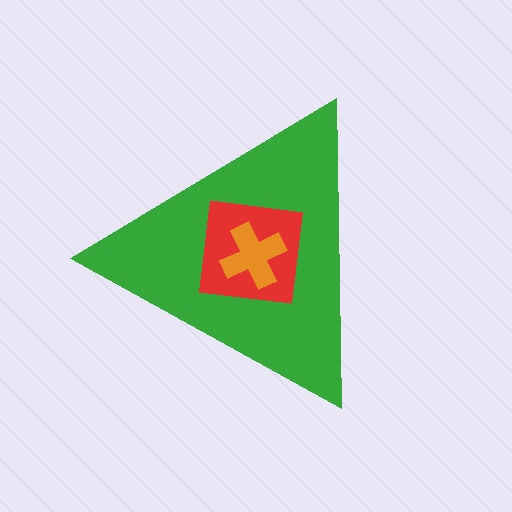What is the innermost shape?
The orange cross.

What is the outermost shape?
The green triangle.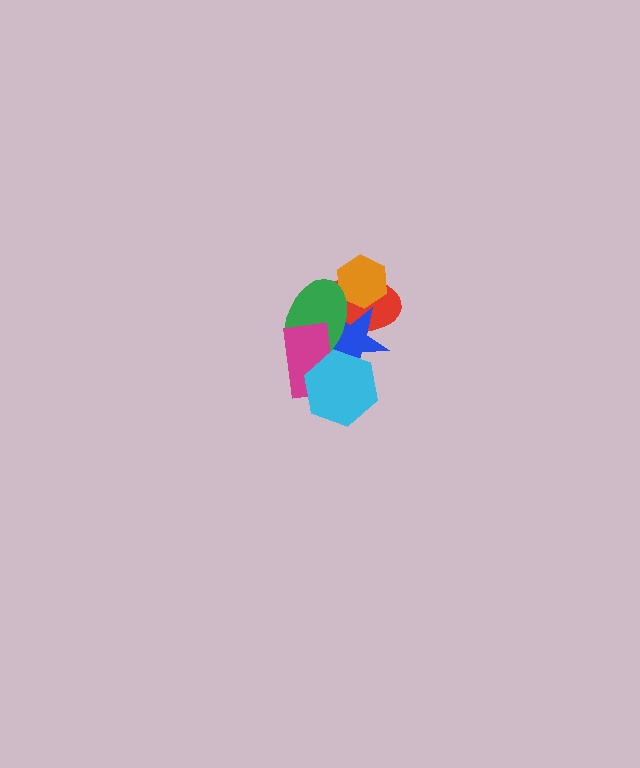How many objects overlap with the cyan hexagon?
3 objects overlap with the cyan hexagon.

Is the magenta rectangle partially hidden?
Yes, it is partially covered by another shape.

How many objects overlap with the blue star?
4 objects overlap with the blue star.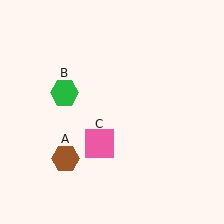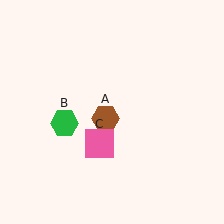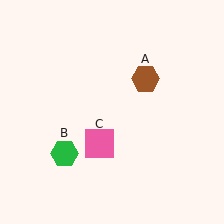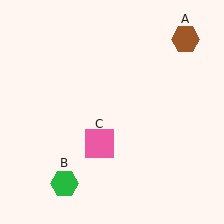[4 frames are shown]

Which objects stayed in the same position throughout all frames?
Pink square (object C) remained stationary.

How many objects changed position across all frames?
2 objects changed position: brown hexagon (object A), green hexagon (object B).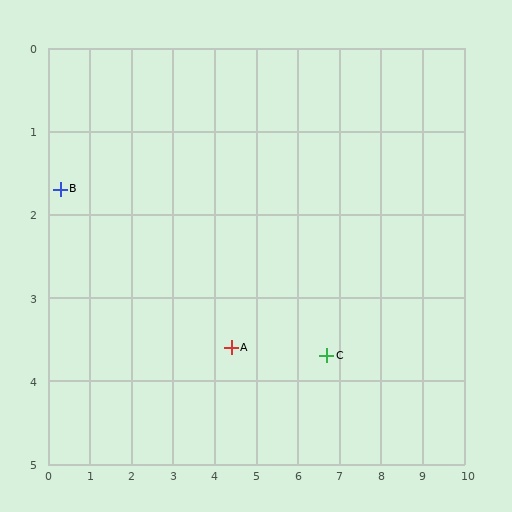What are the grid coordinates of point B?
Point B is at approximately (0.3, 1.7).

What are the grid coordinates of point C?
Point C is at approximately (6.7, 3.7).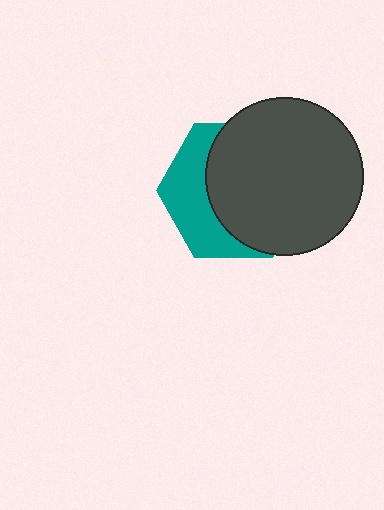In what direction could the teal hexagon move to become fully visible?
The teal hexagon could move left. That would shift it out from behind the dark gray circle entirely.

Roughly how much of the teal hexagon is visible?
A small part of it is visible (roughly 37%).